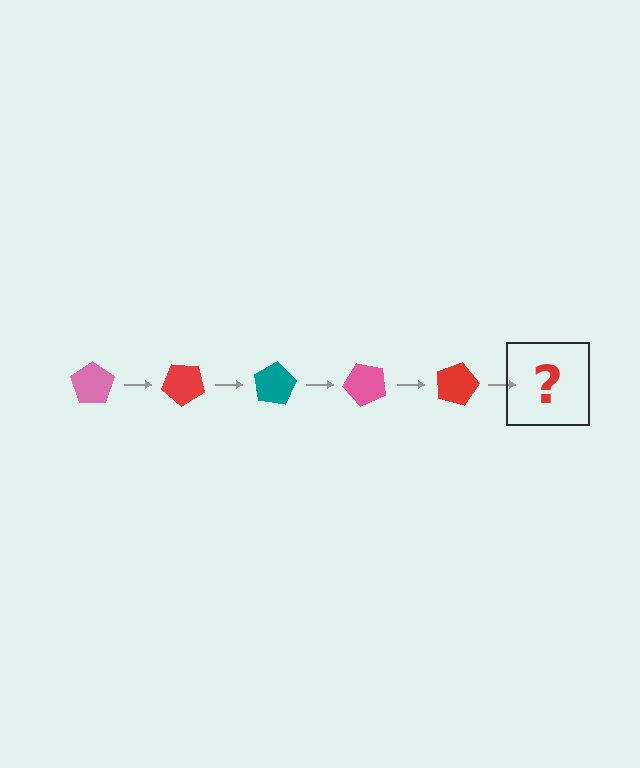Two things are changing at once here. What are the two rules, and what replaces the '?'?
The two rules are that it rotates 40 degrees each step and the color cycles through pink, red, and teal. The '?' should be a teal pentagon, rotated 200 degrees from the start.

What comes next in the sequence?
The next element should be a teal pentagon, rotated 200 degrees from the start.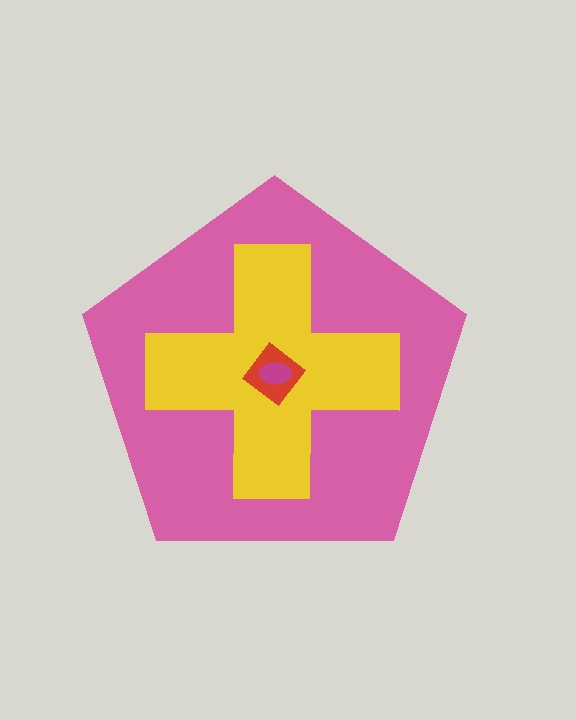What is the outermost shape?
The pink pentagon.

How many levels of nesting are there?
4.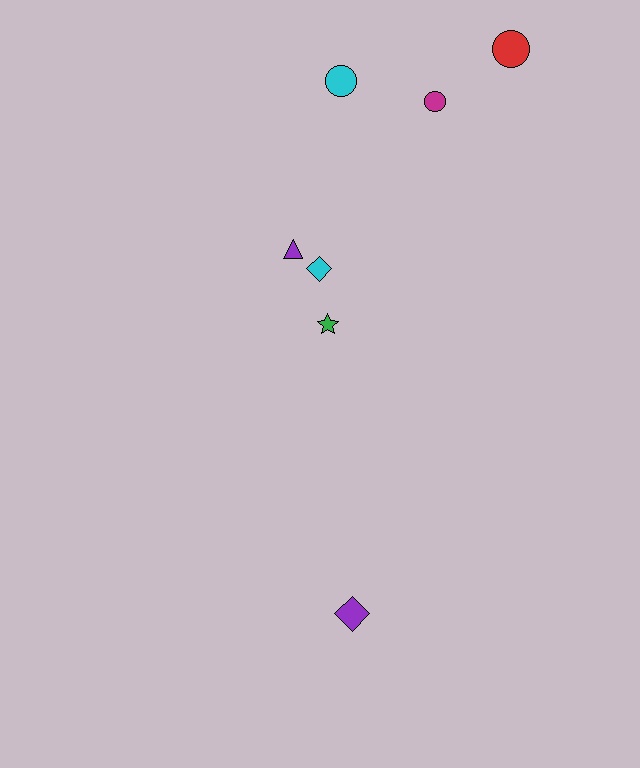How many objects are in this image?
There are 7 objects.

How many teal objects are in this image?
There are no teal objects.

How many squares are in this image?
There are no squares.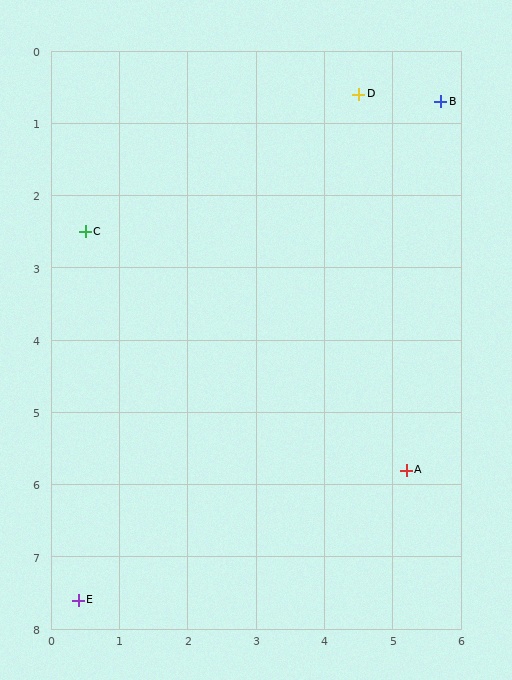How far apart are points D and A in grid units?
Points D and A are about 5.2 grid units apart.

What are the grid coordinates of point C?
Point C is at approximately (0.5, 2.5).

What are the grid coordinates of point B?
Point B is at approximately (5.7, 0.7).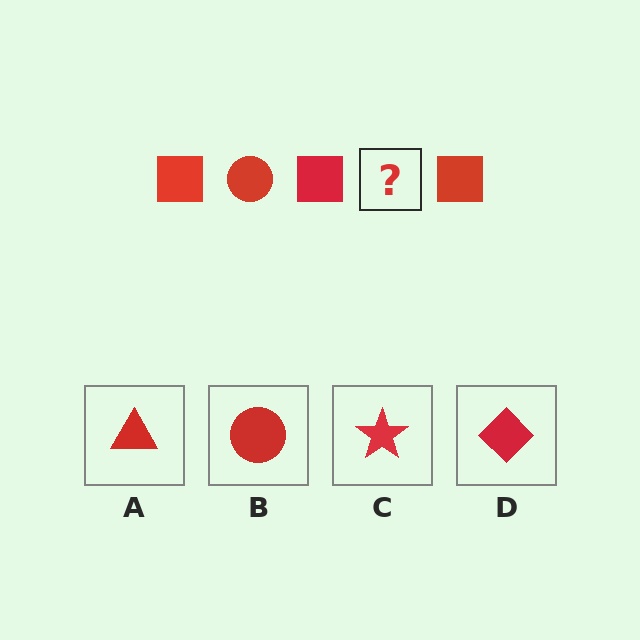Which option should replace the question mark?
Option B.